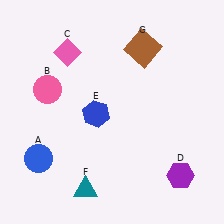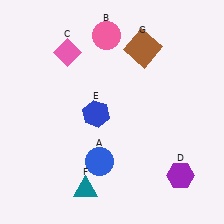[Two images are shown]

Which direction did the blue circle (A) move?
The blue circle (A) moved right.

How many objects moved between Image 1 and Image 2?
2 objects moved between the two images.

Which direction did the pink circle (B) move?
The pink circle (B) moved right.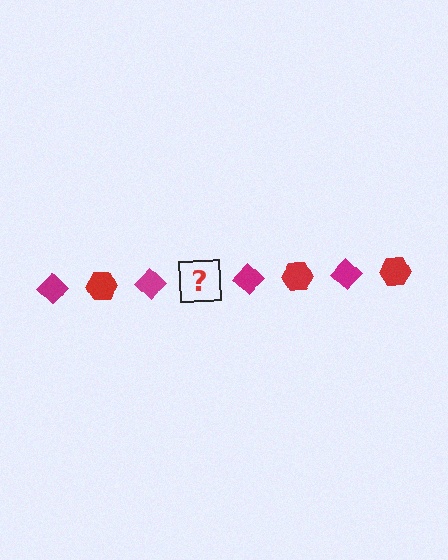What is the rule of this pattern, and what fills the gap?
The rule is that the pattern alternates between magenta diamond and red hexagon. The gap should be filled with a red hexagon.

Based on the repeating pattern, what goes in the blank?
The blank should be a red hexagon.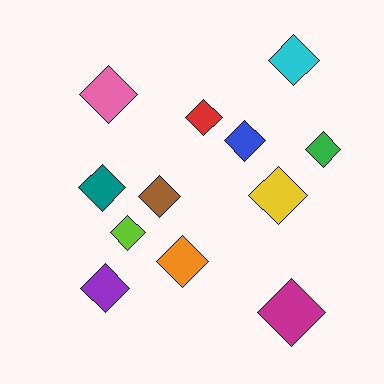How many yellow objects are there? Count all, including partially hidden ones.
There is 1 yellow object.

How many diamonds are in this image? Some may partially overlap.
There are 12 diamonds.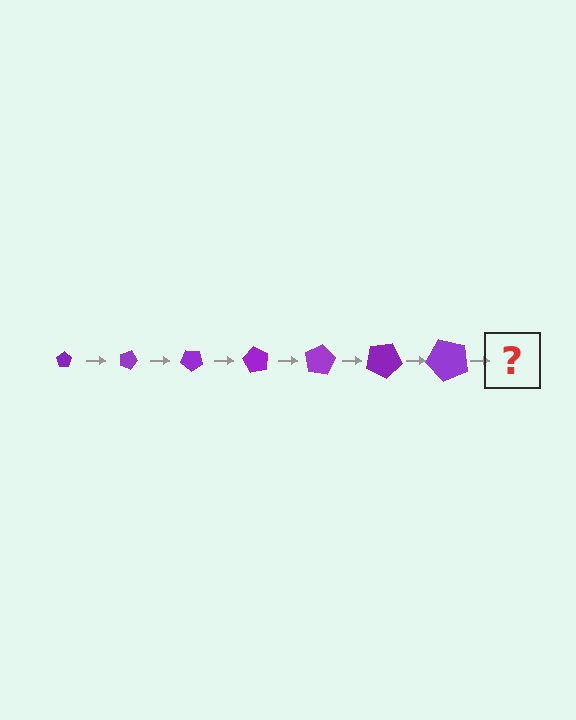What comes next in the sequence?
The next element should be a pentagon, larger than the previous one and rotated 140 degrees from the start.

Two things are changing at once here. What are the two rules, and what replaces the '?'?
The two rules are that the pentagon grows larger each step and it rotates 20 degrees each step. The '?' should be a pentagon, larger than the previous one and rotated 140 degrees from the start.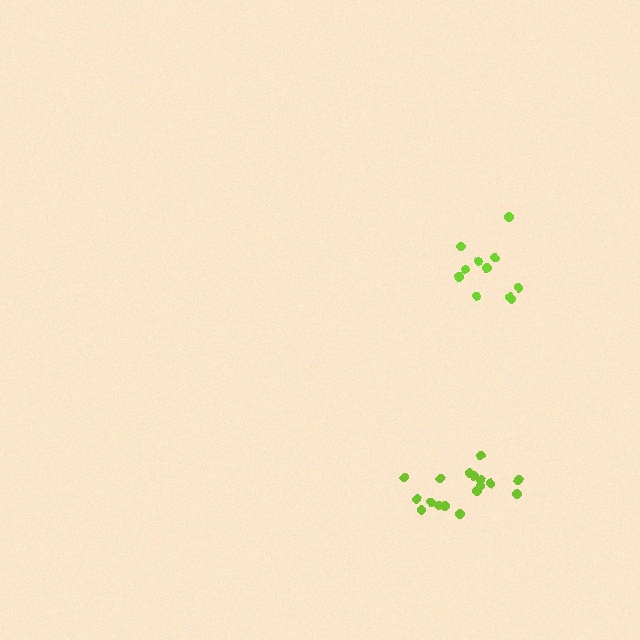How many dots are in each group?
Group 1: 11 dots, Group 2: 17 dots (28 total).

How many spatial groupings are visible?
There are 2 spatial groupings.